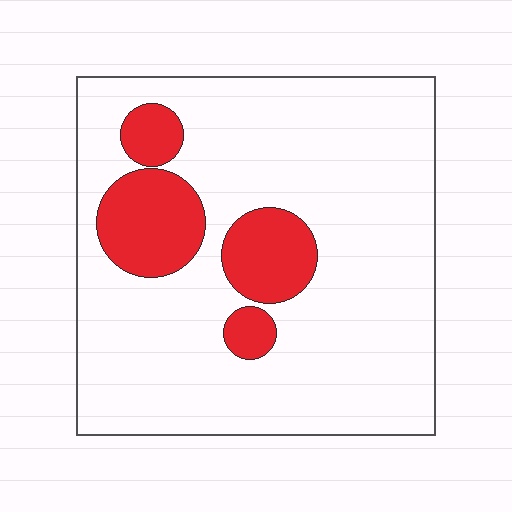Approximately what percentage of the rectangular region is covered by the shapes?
Approximately 15%.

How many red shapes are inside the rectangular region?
4.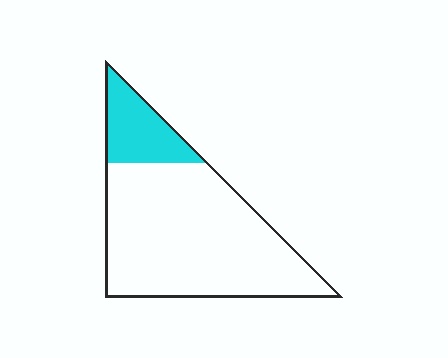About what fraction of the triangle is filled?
About one fifth (1/5).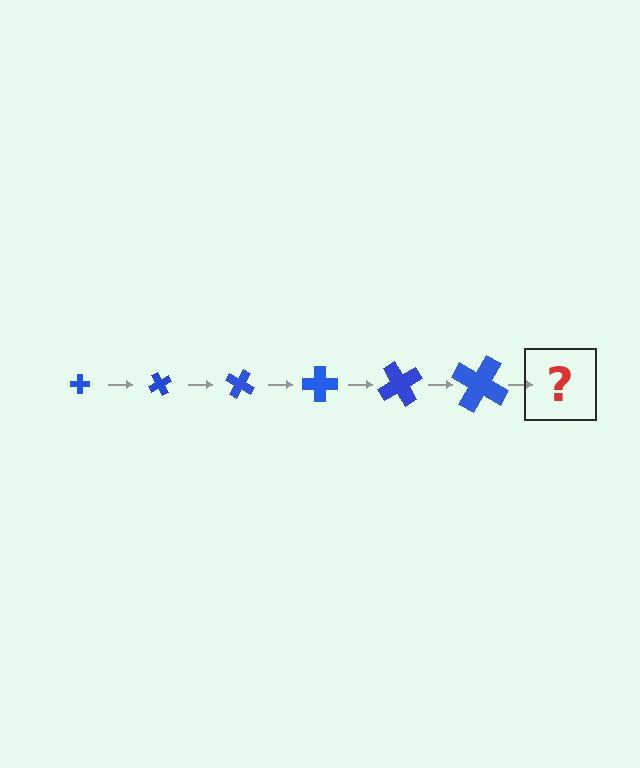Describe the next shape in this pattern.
It should be a cross, larger than the previous one and rotated 360 degrees from the start.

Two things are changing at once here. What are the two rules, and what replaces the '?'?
The two rules are that the cross grows larger each step and it rotates 60 degrees each step. The '?' should be a cross, larger than the previous one and rotated 360 degrees from the start.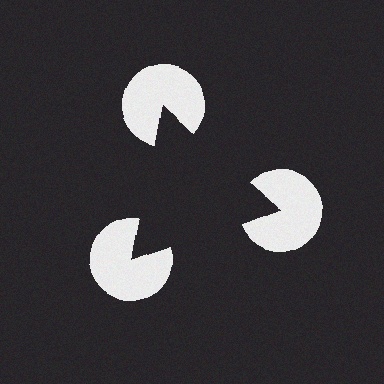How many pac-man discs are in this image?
There are 3 — one at each vertex of the illusory triangle.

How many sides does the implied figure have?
3 sides.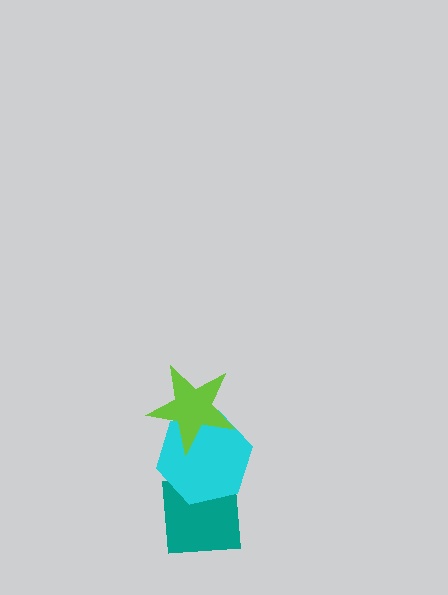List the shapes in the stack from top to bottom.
From top to bottom: the lime star, the cyan hexagon, the teal square.